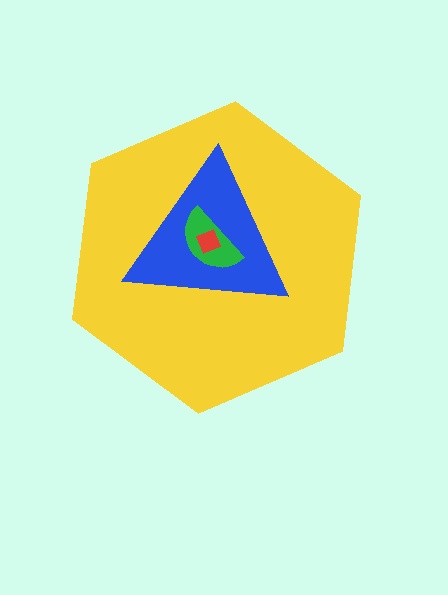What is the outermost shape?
The yellow hexagon.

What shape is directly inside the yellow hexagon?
The blue triangle.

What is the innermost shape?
The red diamond.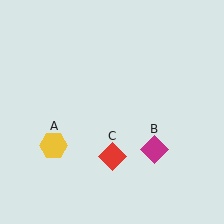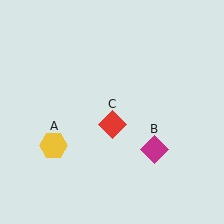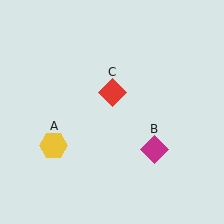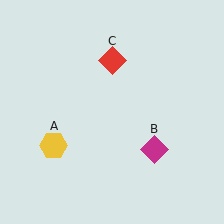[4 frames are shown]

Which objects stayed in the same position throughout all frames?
Yellow hexagon (object A) and magenta diamond (object B) remained stationary.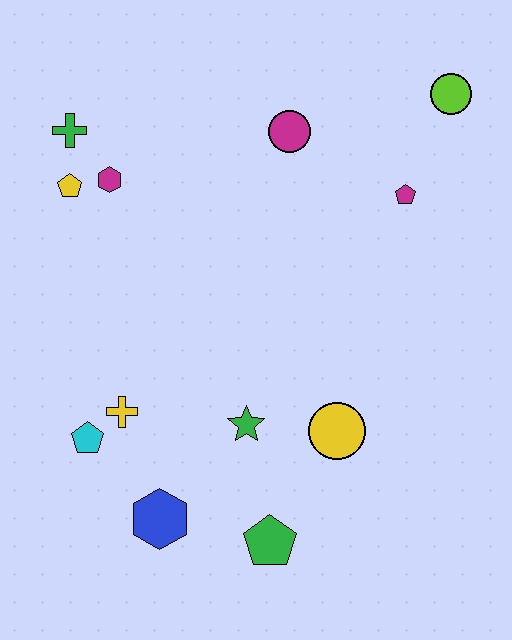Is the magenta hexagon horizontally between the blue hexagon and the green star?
No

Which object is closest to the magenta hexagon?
The yellow pentagon is closest to the magenta hexagon.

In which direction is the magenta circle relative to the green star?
The magenta circle is above the green star.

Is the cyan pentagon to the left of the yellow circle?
Yes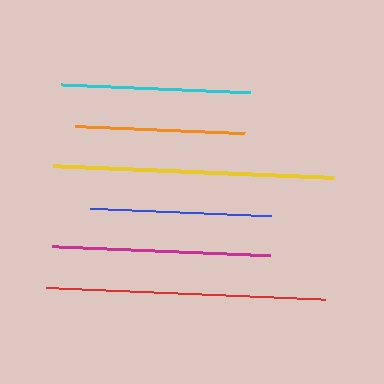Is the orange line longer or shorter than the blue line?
The blue line is longer than the orange line.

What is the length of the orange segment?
The orange segment is approximately 171 pixels long.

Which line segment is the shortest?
The orange line is the shortest at approximately 171 pixels.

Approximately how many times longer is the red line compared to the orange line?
The red line is approximately 1.6 times the length of the orange line.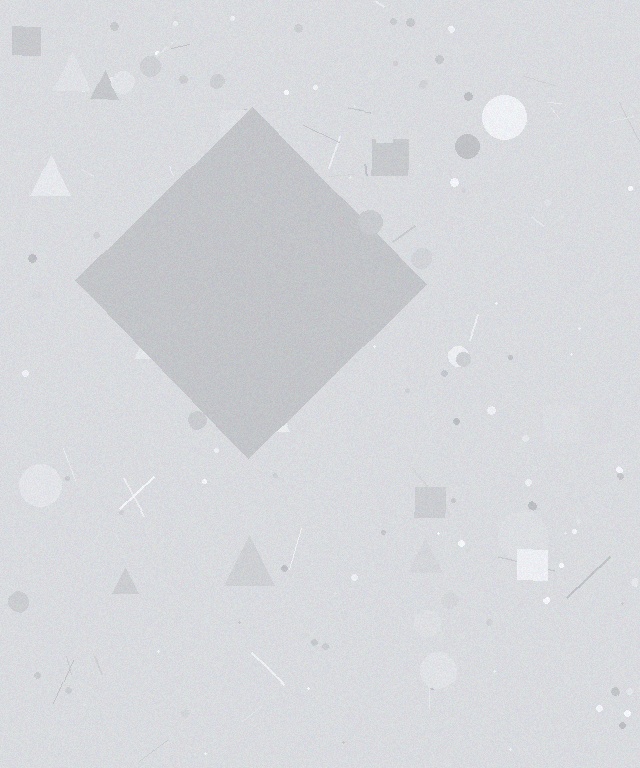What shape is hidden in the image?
A diamond is hidden in the image.